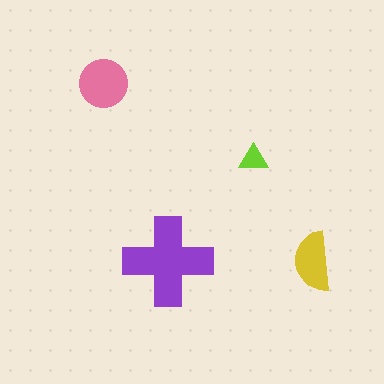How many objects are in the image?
There are 4 objects in the image.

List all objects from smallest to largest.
The lime triangle, the yellow semicircle, the pink circle, the purple cross.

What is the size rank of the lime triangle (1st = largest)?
4th.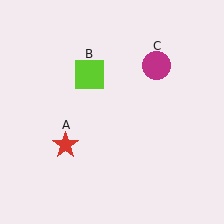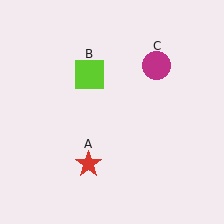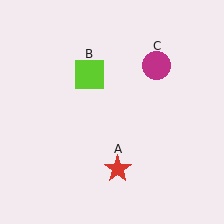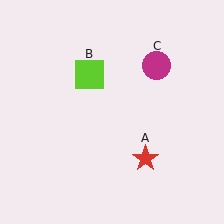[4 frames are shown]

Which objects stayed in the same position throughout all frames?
Lime square (object B) and magenta circle (object C) remained stationary.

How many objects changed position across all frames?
1 object changed position: red star (object A).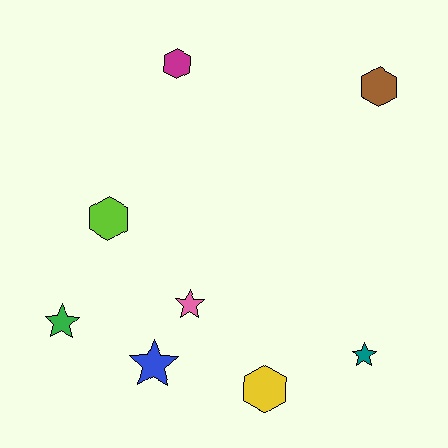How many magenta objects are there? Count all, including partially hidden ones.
There is 1 magenta object.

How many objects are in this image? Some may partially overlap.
There are 8 objects.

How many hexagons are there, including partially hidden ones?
There are 4 hexagons.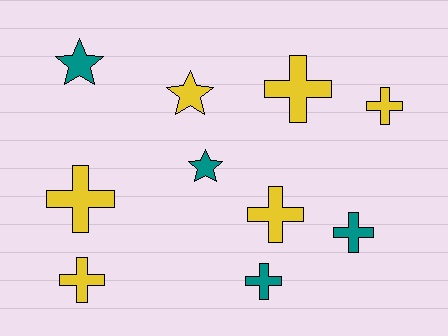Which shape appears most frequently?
Cross, with 7 objects.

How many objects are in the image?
There are 10 objects.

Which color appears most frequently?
Yellow, with 6 objects.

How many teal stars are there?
There are 2 teal stars.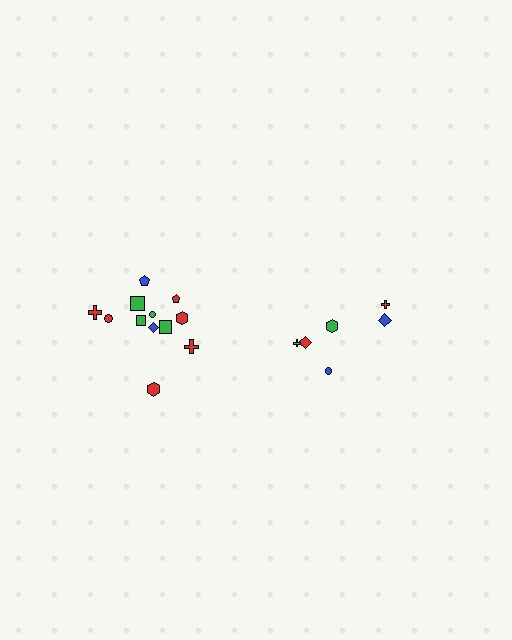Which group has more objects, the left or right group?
The left group.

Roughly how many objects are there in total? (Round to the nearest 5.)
Roughly 20 objects in total.